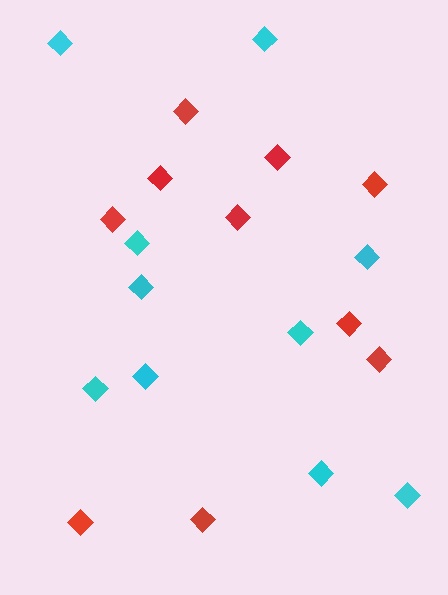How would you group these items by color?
There are 2 groups: one group of red diamonds (10) and one group of cyan diamonds (10).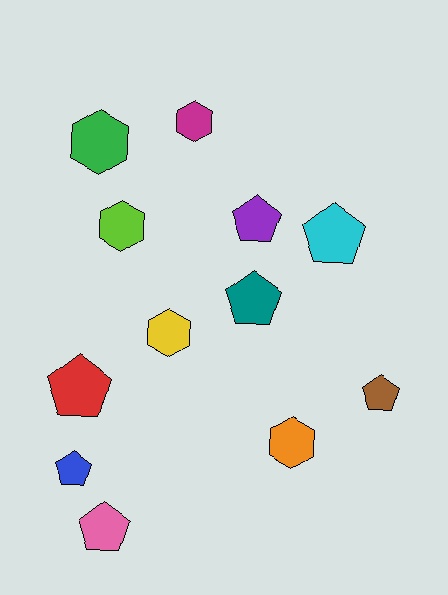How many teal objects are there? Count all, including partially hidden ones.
There is 1 teal object.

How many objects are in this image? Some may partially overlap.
There are 12 objects.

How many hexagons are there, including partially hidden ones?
There are 5 hexagons.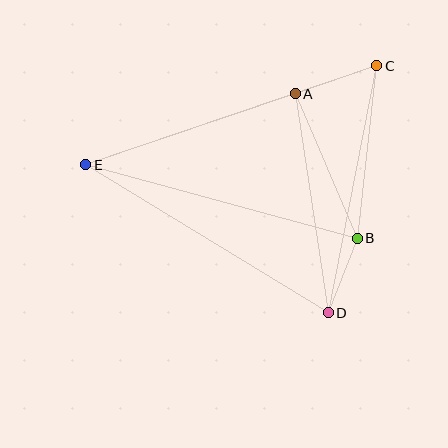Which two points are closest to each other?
Points B and D are closest to each other.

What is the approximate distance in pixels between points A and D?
The distance between A and D is approximately 221 pixels.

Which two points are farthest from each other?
Points C and E are farthest from each other.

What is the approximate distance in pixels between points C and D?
The distance between C and D is approximately 252 pixels.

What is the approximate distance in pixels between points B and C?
The distance between B and C is approximately 174 pixels.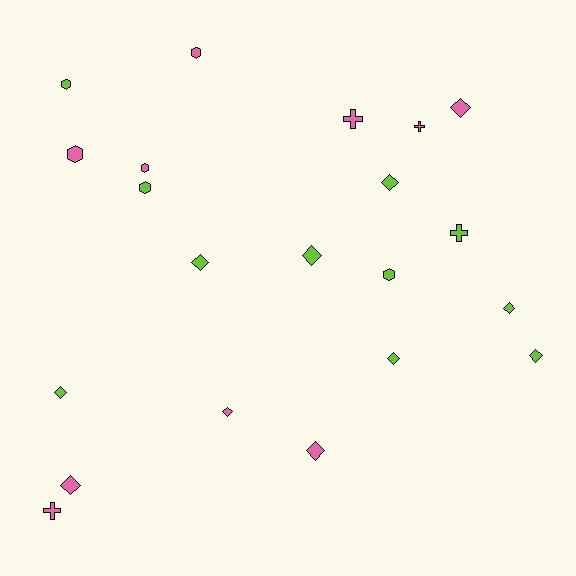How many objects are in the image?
There are 21 objects.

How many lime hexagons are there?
There are 3 lime hexagons.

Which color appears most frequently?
Lime, with 11 objects.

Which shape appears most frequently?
Diamond, with 11 objects.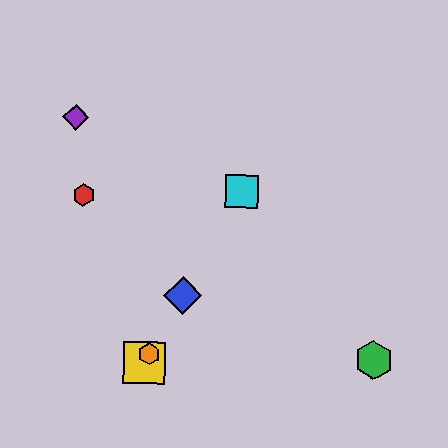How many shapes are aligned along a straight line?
4 shapes (the blue diamond, the yellow square, the orange hexagon, the cyan square) are aligned along a straight line.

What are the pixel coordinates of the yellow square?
The yellow square is at (144, 363).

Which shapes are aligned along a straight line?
The blue diamond, the yellow square, the orange hexagon, the cyan square are aligned along a straight line.